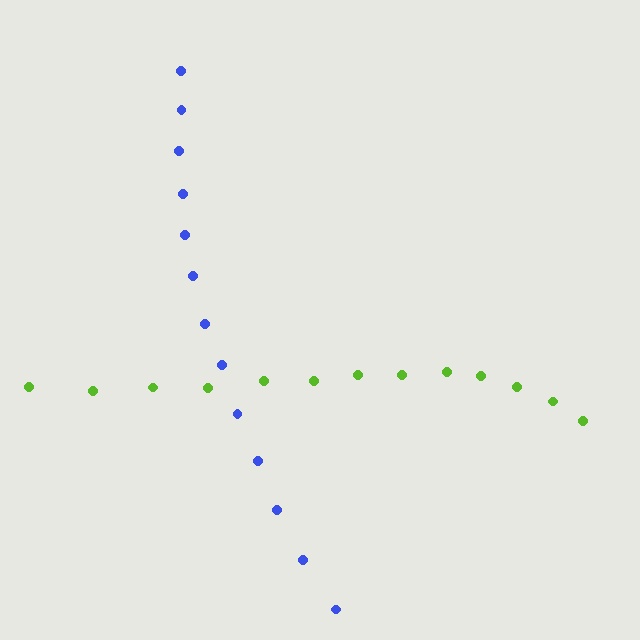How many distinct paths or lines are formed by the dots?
There are 2 distinct paths.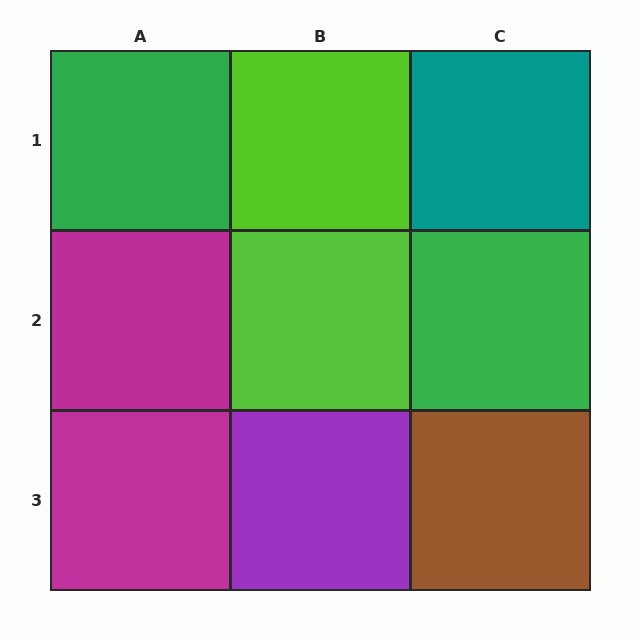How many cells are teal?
1 cell is teal.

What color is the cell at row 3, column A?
Magenta.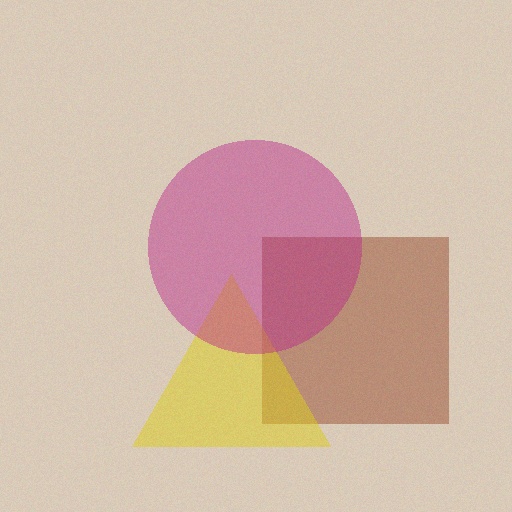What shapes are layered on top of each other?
The layered shapes are: a brown square, a yellow triangle, a magenta circle.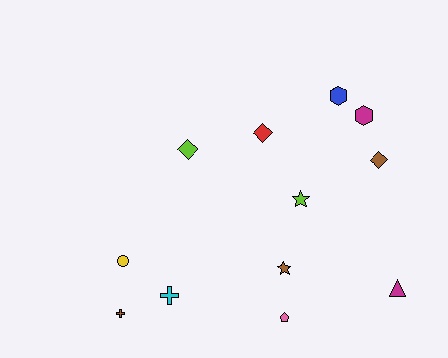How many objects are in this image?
There are 12 objects.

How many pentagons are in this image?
There is 1 pentagon.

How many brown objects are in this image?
There are 3 brown objects.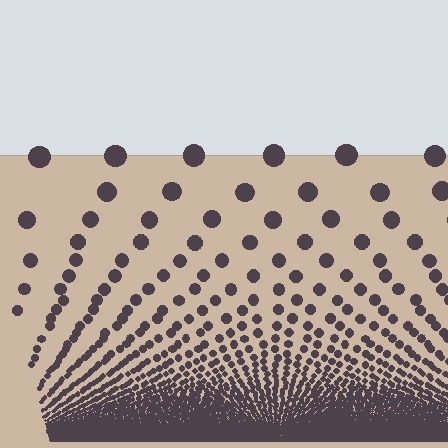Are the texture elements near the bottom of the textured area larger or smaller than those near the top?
Smaller. The gradient is inverted — elements near the bottom are smaller and denser.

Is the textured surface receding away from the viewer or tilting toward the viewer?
The surface appears to tilt toward the viewer. Texture elements get larger and sparser toward the top.